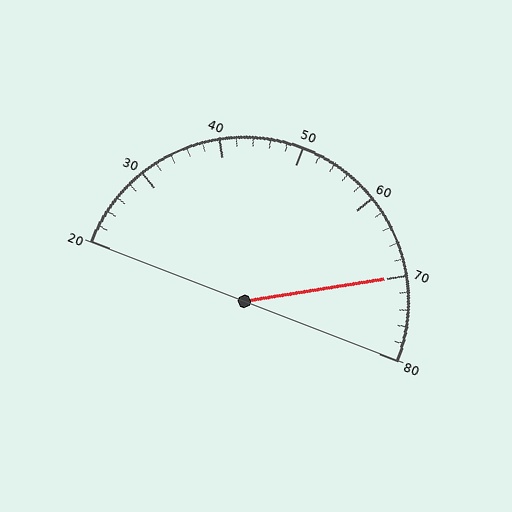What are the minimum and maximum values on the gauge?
The gauge ranges from 20 to 80.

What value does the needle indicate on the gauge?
The needle indicates approximately 70.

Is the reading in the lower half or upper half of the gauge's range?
The reading is in the upper half of the range (20 to 80).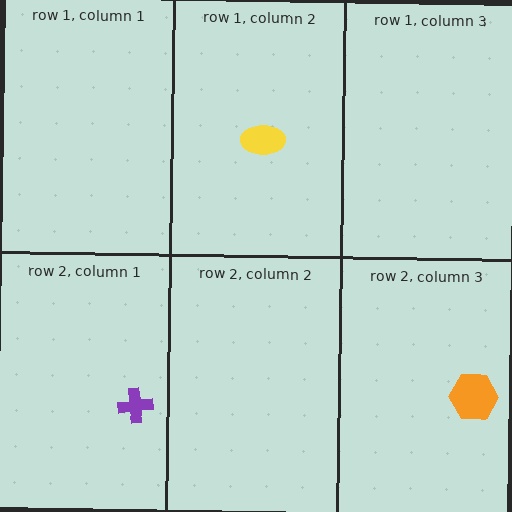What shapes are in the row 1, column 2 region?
The yellow ellipse.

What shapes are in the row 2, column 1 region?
The purple cross.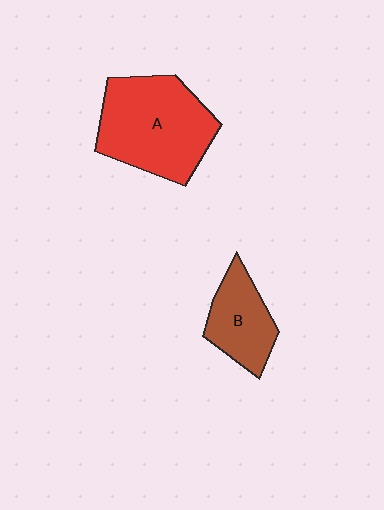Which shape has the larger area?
Shape A (red).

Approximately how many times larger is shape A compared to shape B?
Approximately 1.9 times.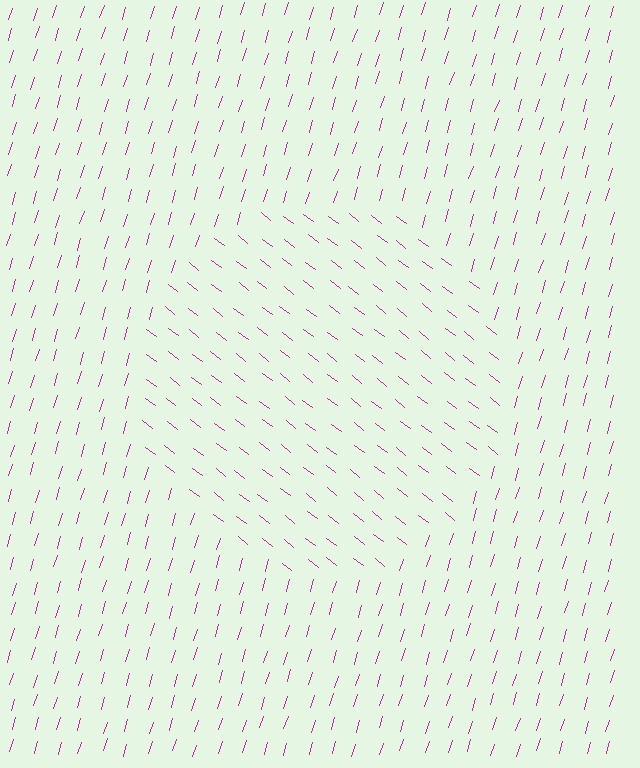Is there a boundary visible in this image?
Yes, there is a texture boundary formed by a change in line orientation.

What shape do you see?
I see a circle.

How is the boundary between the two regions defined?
The boundary is defined purely by a change in line orientation (approximately 69 degrees difference). All lines are the same color and thickness.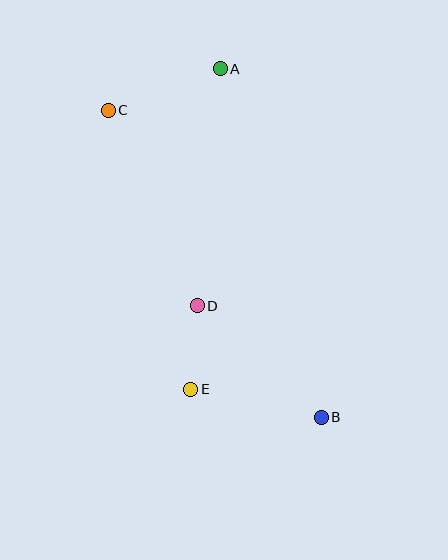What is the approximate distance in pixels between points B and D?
The distance between B and D is approximately 167 pixels.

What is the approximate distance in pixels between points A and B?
The distance between A and B is approximately 363 pixels.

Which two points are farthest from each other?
Points B and C are farthest from each other.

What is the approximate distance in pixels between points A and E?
The distance between A and E is approximately 321 pixels.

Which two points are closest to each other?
Points D and E are closest to each other.